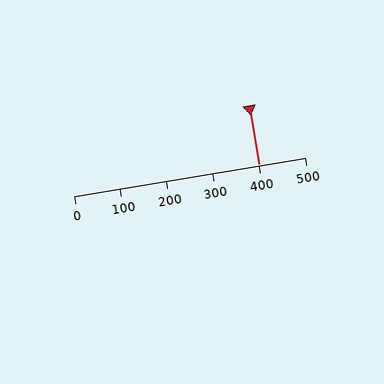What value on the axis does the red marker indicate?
The marker indicates approximately 400.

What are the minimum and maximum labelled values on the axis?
The axis runs from 0 to 500.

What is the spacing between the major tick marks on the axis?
The major ticks are spaced 100 apart.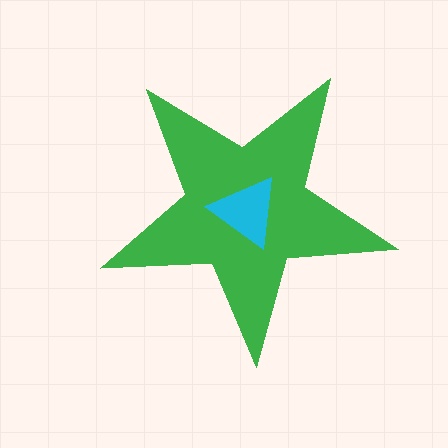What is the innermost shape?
The cyan triangle.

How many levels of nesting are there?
2.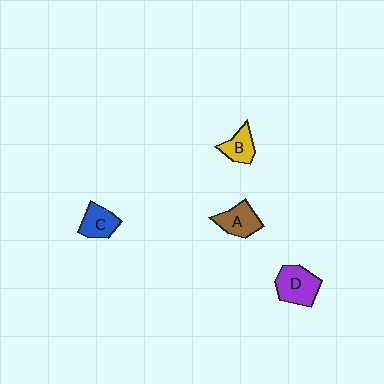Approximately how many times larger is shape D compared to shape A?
Approximately 1.3 times.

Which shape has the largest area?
Shape D (purple).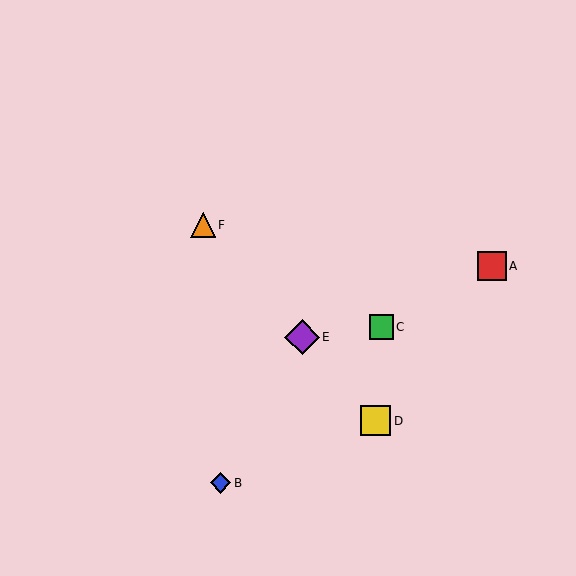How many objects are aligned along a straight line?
3 objects (D, E, F) are aligned along a straight line.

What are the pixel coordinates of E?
Object E is at (302, 337).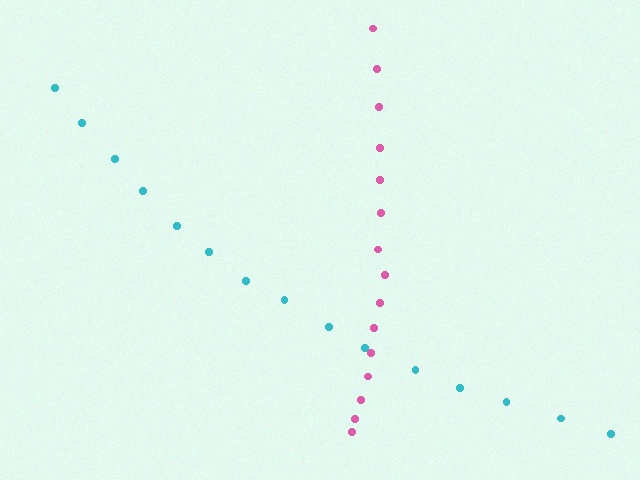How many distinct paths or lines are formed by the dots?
There are 2 distinct paths.